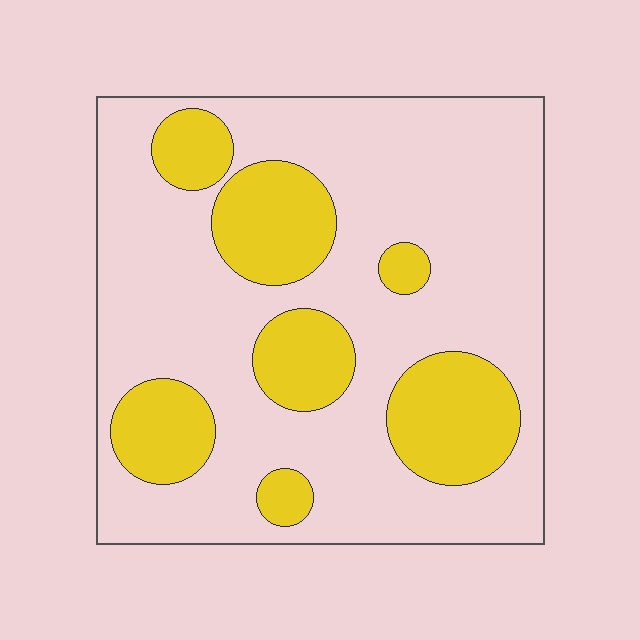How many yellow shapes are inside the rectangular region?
7.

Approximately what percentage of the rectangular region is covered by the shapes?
Approximately 25%.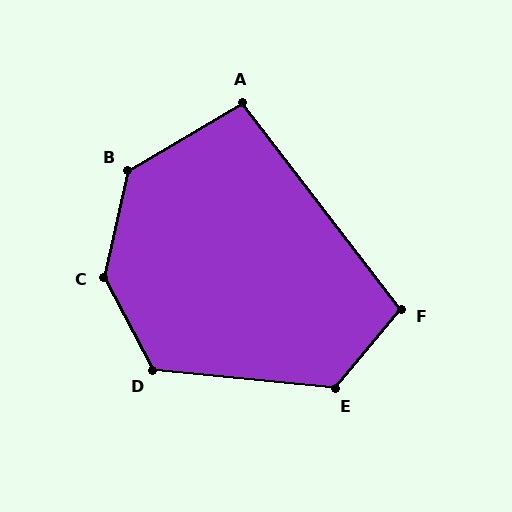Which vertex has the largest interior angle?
C, at approximately 139 degrees.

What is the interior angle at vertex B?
Approximately 134 degrees (obtuse).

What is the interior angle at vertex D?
Approximately 124 degrees (obtuse).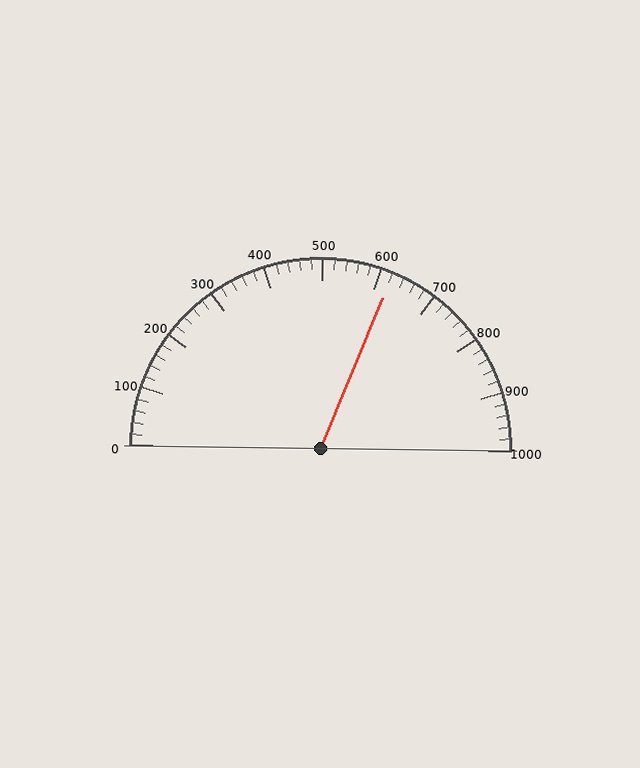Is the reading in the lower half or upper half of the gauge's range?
The reading is in the upper half of the range (0 to 1000).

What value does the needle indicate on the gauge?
The needle indicates approximately 620.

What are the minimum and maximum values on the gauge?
The gauge ranges from 0 to 1000.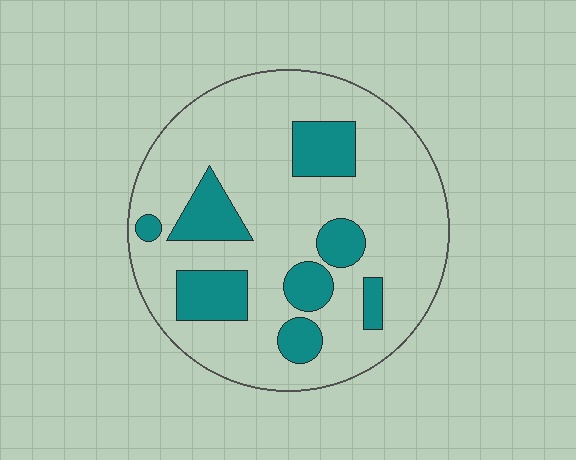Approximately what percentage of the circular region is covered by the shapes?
Approximately 20%.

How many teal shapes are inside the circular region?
8.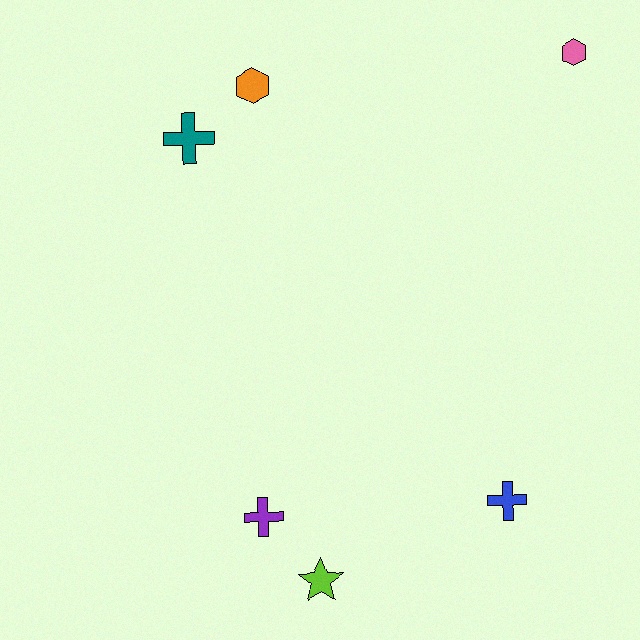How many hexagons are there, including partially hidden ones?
There are 2 hexagons.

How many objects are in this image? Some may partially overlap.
There are 6 objects.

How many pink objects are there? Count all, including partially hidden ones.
There is 1 pink object.